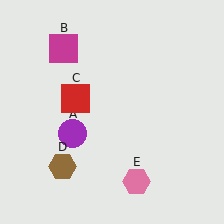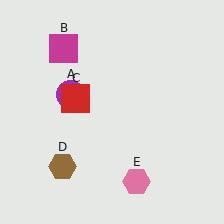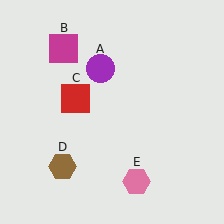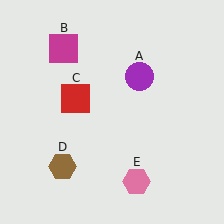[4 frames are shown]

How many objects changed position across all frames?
1 object changed position: purple circle (object A).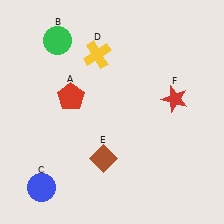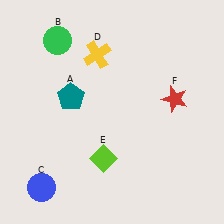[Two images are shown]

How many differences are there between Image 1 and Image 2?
There are 2 differences between the two images.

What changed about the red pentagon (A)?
In Image 1, A is red. In Image 2, it changed to teal.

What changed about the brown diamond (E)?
In Image 1, E is brown. In Image 2, it changed to lime.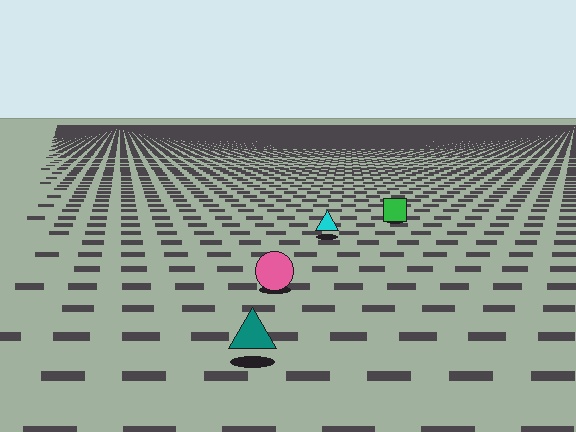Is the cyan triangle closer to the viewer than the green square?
Yes. The cyan triangle is closer — you can tell from the texture gradient: the ground texture is coarser near it.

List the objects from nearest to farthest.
From nearest to farthest: the teal triangle, the pink circle, the cyan triangle, the green square.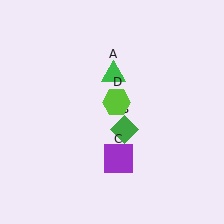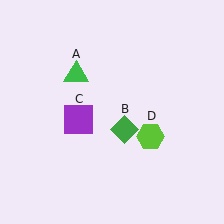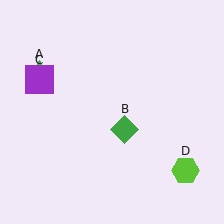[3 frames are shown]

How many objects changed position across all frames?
3 objects changed position: green triangle (object A), purple square (object C), lime hexagon (object D).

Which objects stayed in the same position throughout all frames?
Green diamond (object B) remained stationary.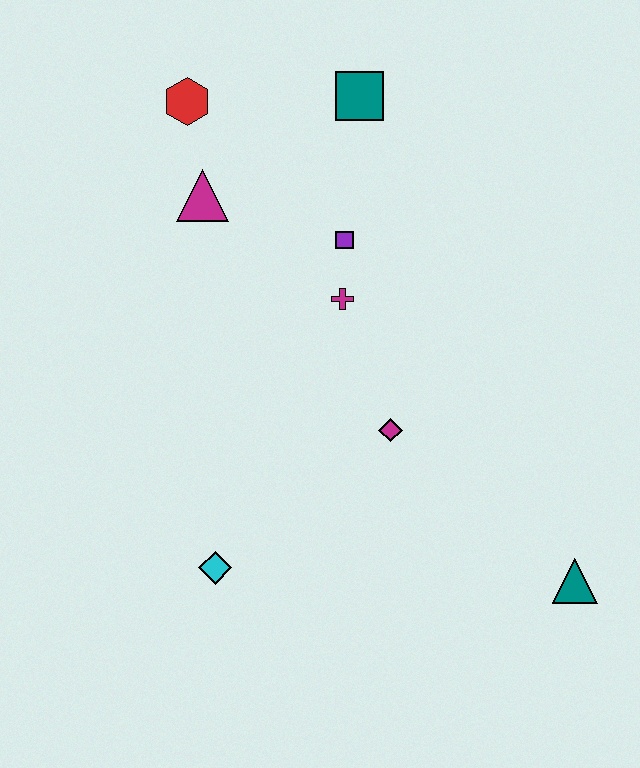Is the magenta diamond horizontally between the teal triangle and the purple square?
Yes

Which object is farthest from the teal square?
The teal triangle is farthest from the teal square.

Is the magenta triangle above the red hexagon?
No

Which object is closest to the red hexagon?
The magenta triangle is closest to the red hexagon.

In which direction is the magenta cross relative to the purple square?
The magenta cross is below the purple square.